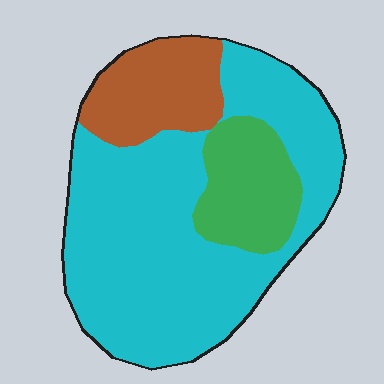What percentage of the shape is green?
Green covers 16% of the shape.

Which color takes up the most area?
Cyan, at roughly 65%.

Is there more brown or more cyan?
Cyan.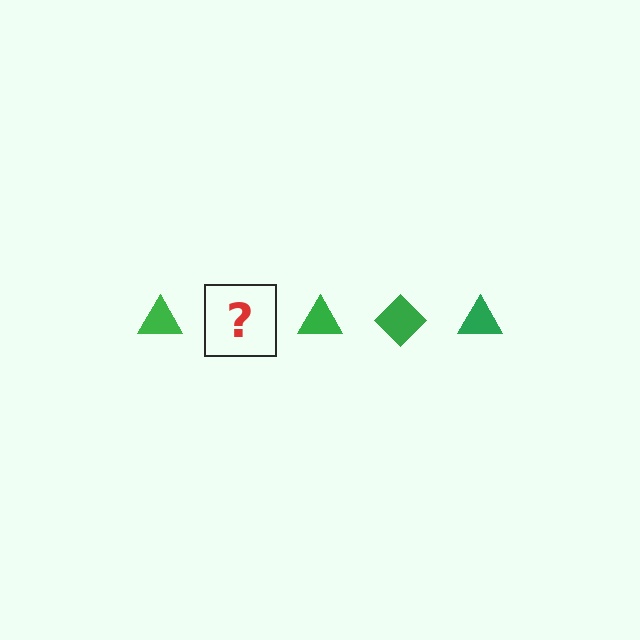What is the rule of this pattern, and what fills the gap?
The rule is that the pattern cycles through triangle, diamond shapes in green. The gap should be filled with a green diamond.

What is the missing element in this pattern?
The missing element is a green diamond.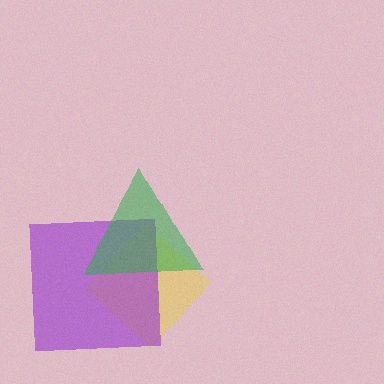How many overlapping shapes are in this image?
There are 3 overlapping shapes in the image.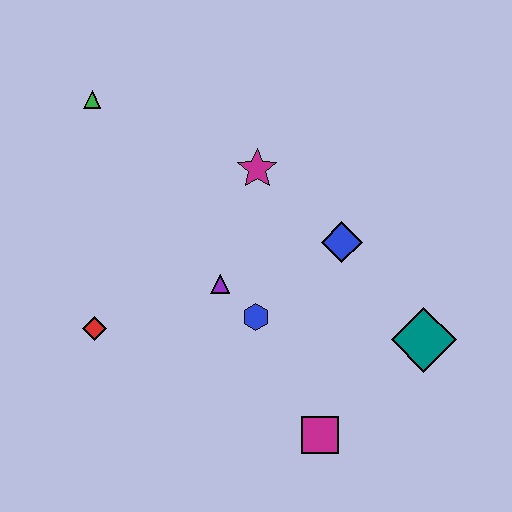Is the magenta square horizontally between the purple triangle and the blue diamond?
Yes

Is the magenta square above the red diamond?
No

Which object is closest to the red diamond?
The purple triangle is closest to the red diamond.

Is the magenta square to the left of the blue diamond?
Yes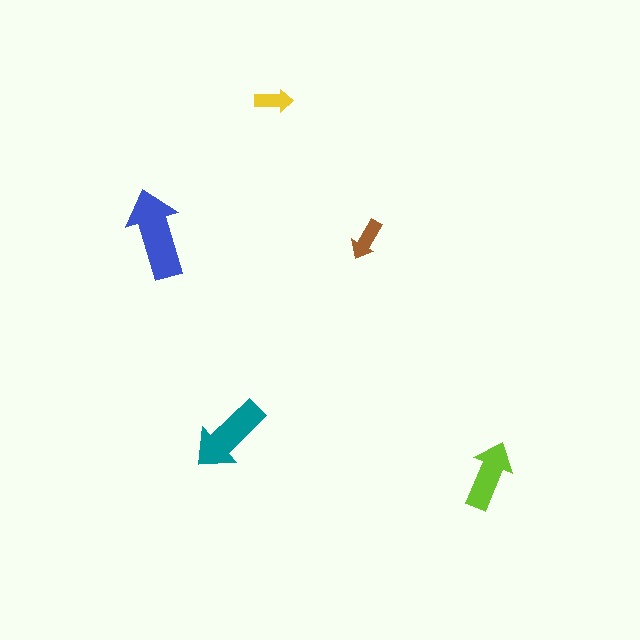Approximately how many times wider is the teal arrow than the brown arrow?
About 2 times wider.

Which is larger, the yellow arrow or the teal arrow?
The teal one.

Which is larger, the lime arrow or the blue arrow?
The blue one.